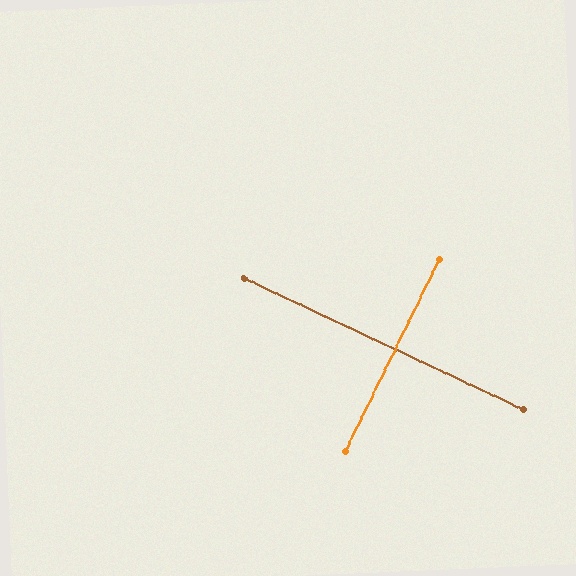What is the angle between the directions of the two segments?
Approximately 89 degrees.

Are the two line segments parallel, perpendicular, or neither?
Perpendicular — they meet at approximately 89°.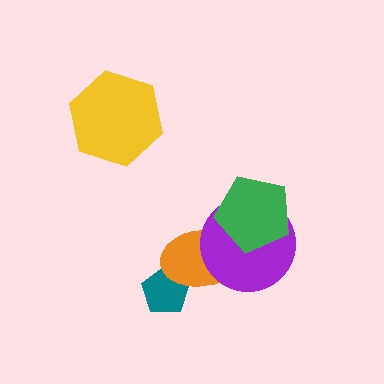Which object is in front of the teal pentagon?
The orange ellipse is in front of the teal pentagon.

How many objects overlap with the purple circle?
2 objects overlap with the purple circle.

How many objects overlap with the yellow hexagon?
0 objects overlap with the yellow hexagon.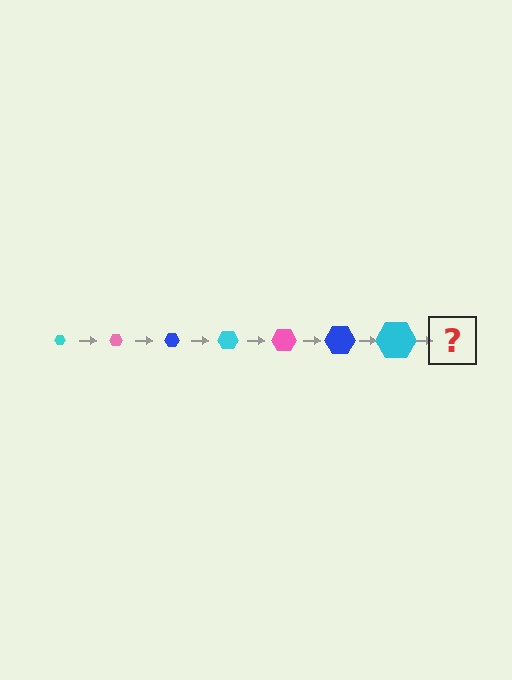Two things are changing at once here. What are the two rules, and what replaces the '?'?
The two rules are that the hexagon grows larger each step and the color cycles through cyan, pink, and blue. The '?' should be a pink hexagon, larger than the previous one.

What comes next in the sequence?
The next element should be a pink hexagon, larger than the previous one.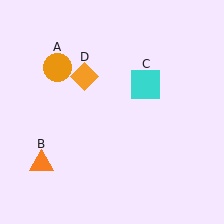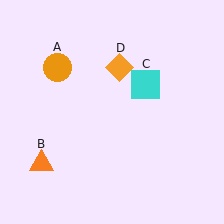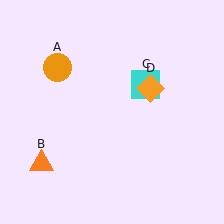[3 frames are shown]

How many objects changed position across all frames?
1 object changed position: orange diamond (object D).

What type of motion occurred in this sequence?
The orange diamond (object D) rotated clockwise around the center of the scene.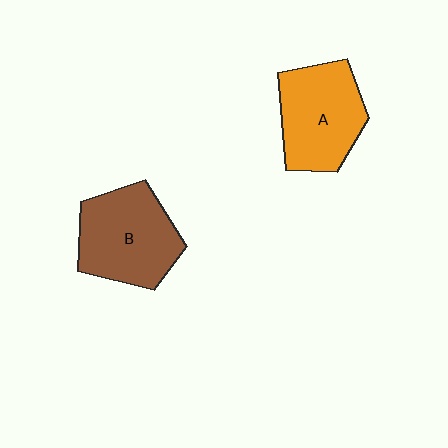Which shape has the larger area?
Shape B (brown).